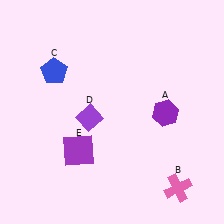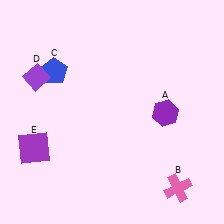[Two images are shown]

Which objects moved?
The objects that moved are: the purple diamond (D), the purple square (E).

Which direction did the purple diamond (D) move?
The purple diamond (D) moved left.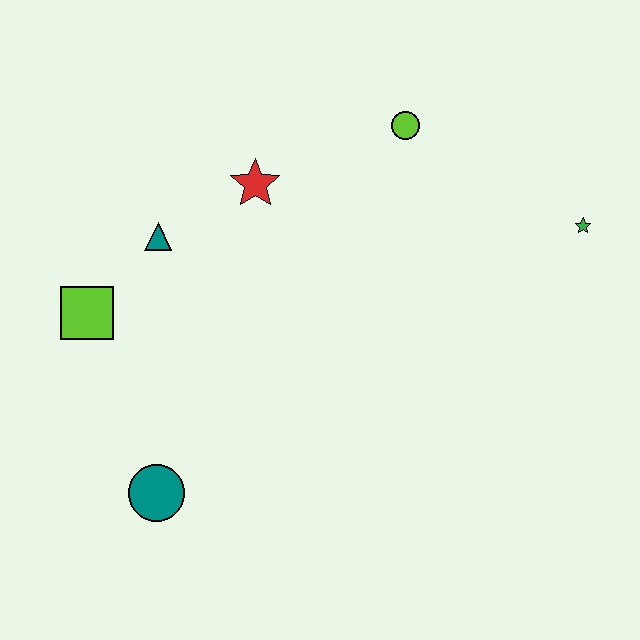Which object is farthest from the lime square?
The green star is farthest from the lime square.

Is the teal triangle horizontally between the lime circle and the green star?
No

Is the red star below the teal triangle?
No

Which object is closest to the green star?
The lime circle is closest to the green star.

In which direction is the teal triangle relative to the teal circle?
The teal triangle is above the teal circle.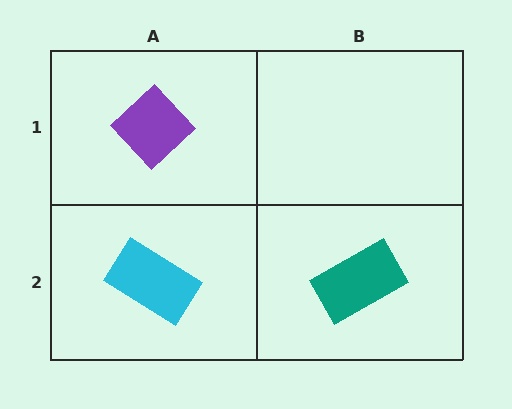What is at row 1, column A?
A purple diamond.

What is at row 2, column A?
A cyan rectangle.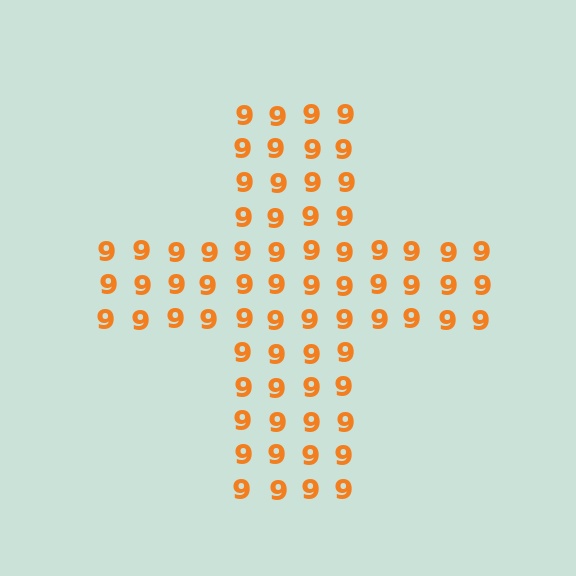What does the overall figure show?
The overall figure shows a cross.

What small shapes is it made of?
It is made of small digit 9's.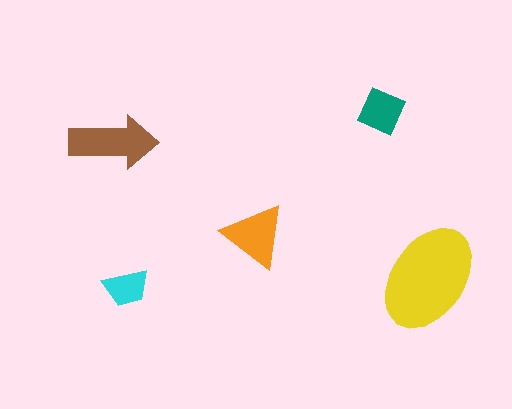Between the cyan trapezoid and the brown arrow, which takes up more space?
The brown arrow.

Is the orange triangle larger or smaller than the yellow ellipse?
Smaller.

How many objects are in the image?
There are 5 objects in the image.